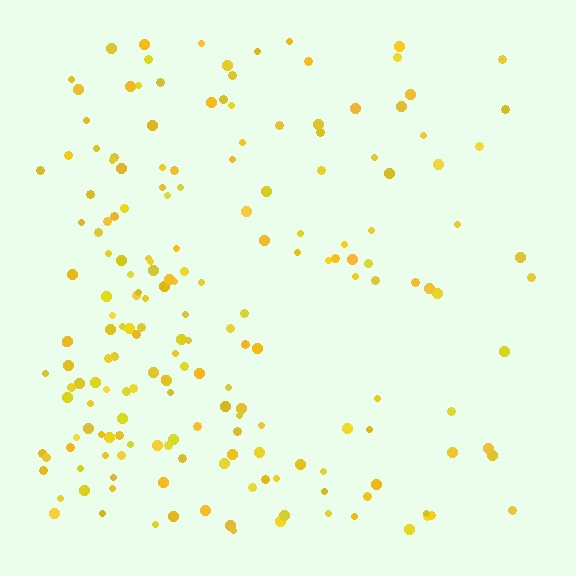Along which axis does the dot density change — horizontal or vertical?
Horizontal.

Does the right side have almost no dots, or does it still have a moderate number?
Still a moderate number, just noticeably fewer than the left.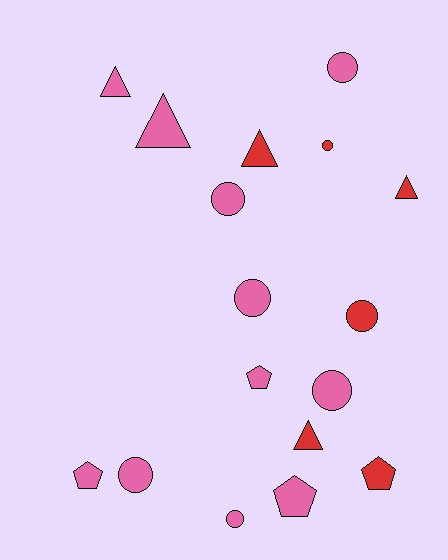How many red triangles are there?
There are 3 red triangles.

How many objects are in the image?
There are 17 objects.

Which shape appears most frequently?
Circle, with 8 objects.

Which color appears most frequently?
Pink, with 11 objects.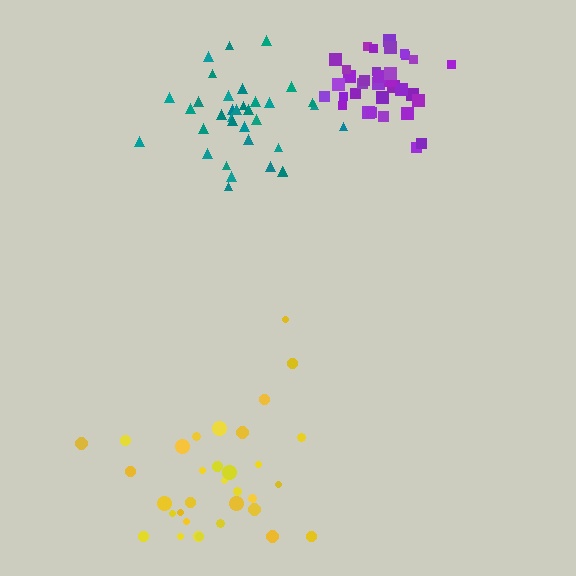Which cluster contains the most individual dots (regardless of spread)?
Teal (35).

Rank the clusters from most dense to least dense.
purple, teal, yellow.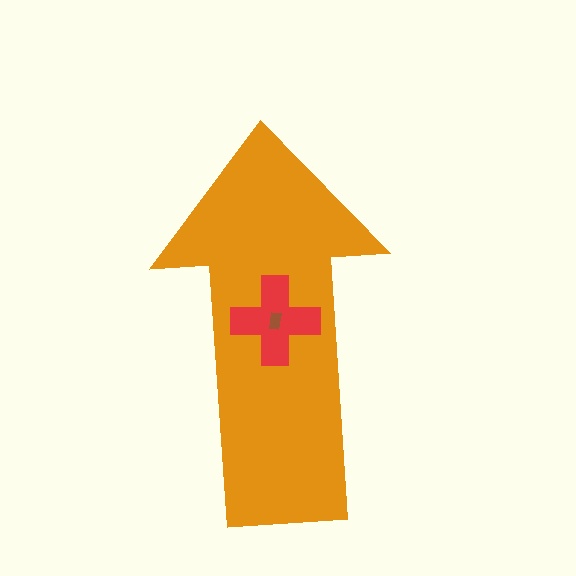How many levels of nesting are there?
3.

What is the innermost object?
The brown rectangle.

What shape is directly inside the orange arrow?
The red cross.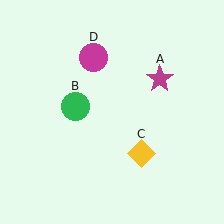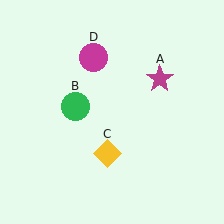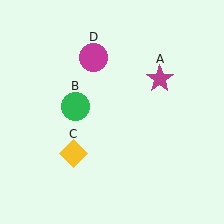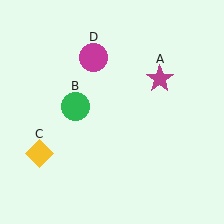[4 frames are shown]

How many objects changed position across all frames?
1 object changed position: yellow diamond (object C).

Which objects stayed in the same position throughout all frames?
Magenta star (object A) and green circle (object B) and magenta circle (object D) remained stationary.